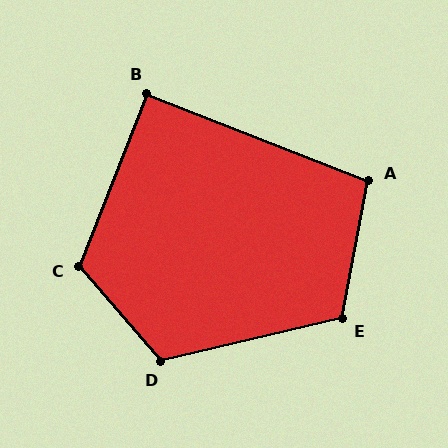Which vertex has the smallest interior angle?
B, at approximately 90 degrees.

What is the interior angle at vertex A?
Approximately 100 degrees (obtuse).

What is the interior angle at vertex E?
Approximately 114 degrees (obtuse).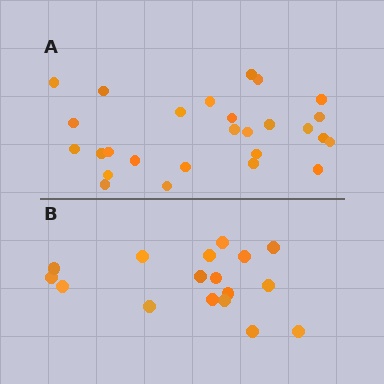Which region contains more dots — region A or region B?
Region A (the top region) has more dots.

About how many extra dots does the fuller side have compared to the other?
Region A has roughly 10 or so more dots than region B.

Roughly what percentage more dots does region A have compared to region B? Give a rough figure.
About 60% more.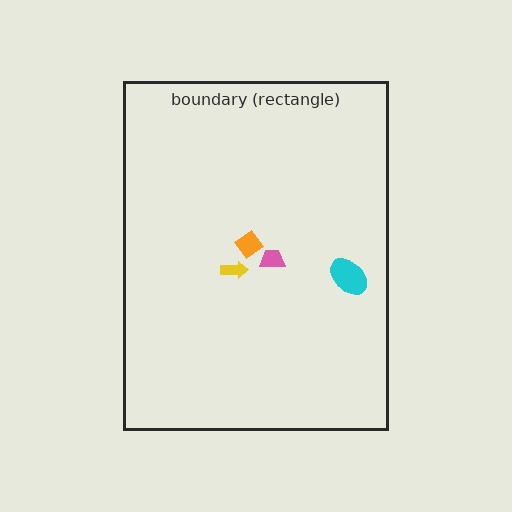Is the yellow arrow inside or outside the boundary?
Inside.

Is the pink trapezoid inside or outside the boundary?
Inside.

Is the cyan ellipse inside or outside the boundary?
Inside.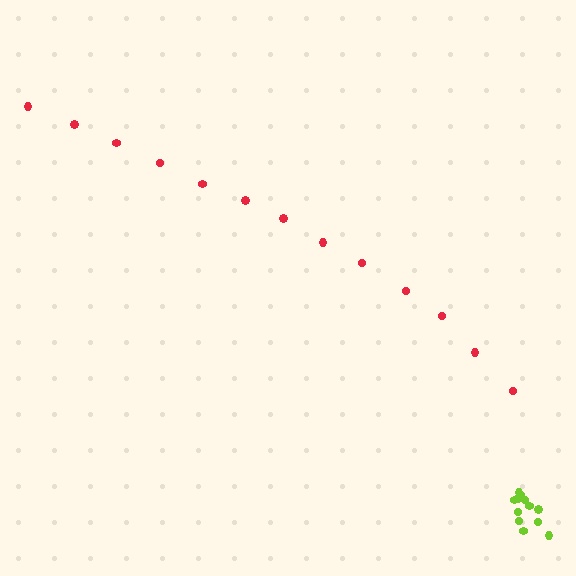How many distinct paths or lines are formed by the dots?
There are 2 distinct paths.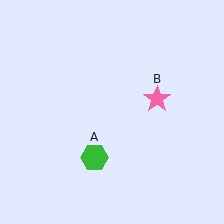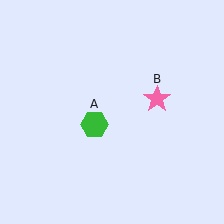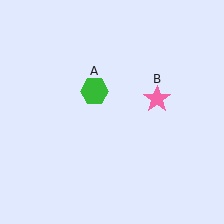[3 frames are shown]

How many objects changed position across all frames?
1 object changed position: green hexagon (object A).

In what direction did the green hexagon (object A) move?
The green hexagon (object A) moved up.